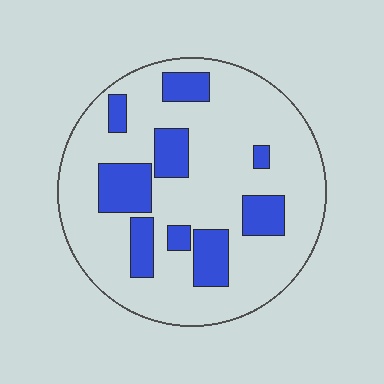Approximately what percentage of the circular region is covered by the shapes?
Approximately 25%.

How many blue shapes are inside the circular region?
9.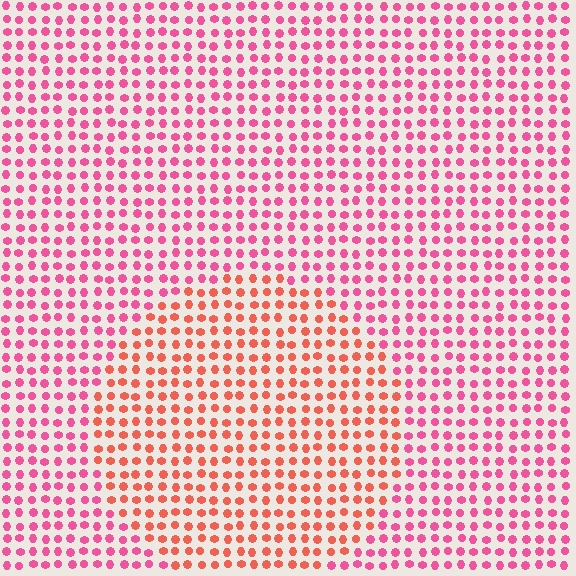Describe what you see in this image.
The image is filled with small pink elements in a uniform arrangement. A circle-shaped region is visible where the elements are tinted to a slightly different hue, forming a subtle color boundary.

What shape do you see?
I see a circle.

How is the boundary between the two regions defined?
The boundary is defined purely by a slight shift in hue (about 34 degrees). Spacing, size, and orientation are identical on both sides.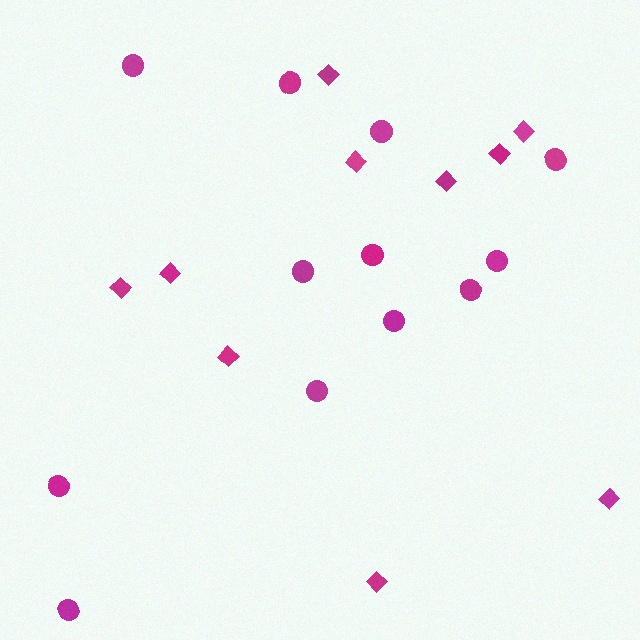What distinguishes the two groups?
There are 2 groups: one group of circles (12) and one group of diamonds (10).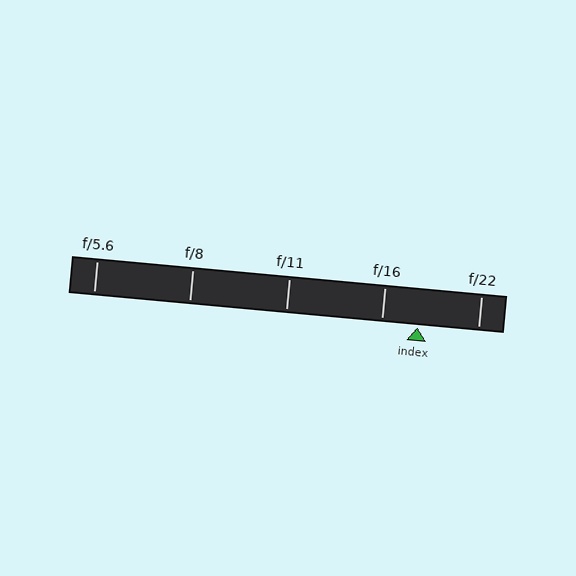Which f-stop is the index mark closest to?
The index mark is closest to f/16.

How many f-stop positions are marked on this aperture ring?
There are 5 f-stop positions marked.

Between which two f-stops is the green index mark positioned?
The index mark is between f/16 and f/22.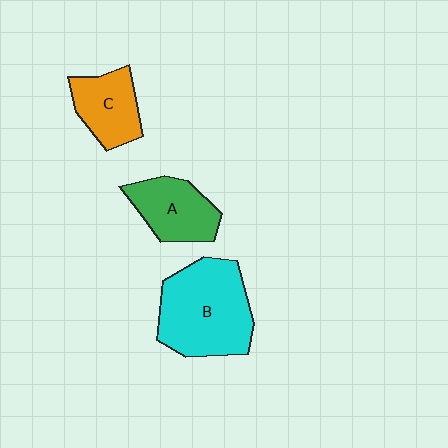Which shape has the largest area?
Shape B (cyan).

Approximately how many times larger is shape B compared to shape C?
Approximately 1.9 times.